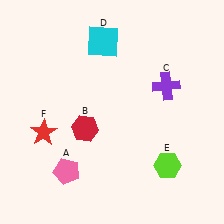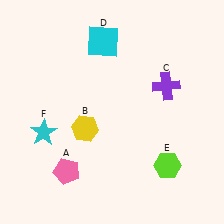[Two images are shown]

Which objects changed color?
B changed from red to yellow. F changed from red to cyan.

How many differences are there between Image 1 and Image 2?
There are 2 differences between the two images.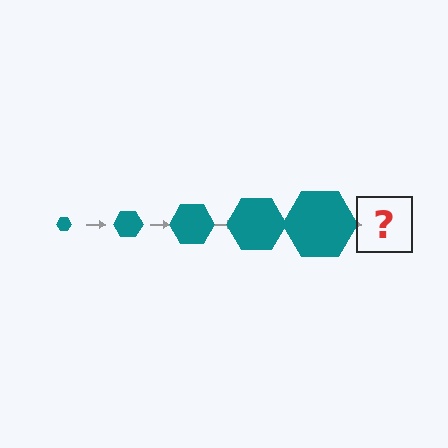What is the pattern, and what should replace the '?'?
The pattern is that the hexagon gets progressively larger each step. The '?' should be a teal hexagon, larger than the previous one.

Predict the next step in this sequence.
The next step is a teal hexagon, larger than the previous one.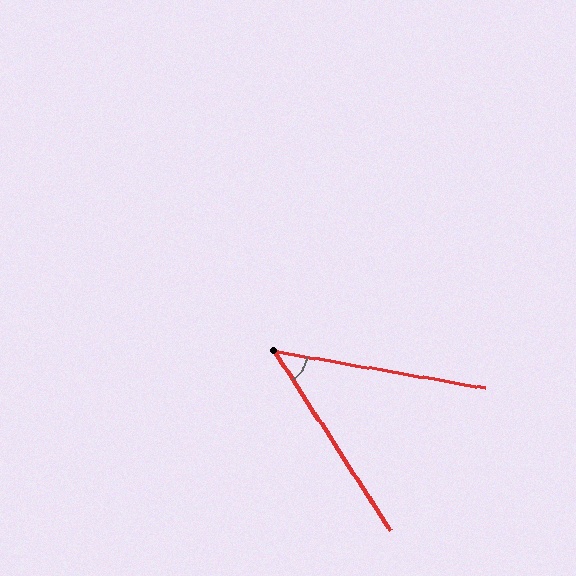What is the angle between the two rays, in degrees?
Approximately 47 degrees.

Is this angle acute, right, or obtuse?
It is acute.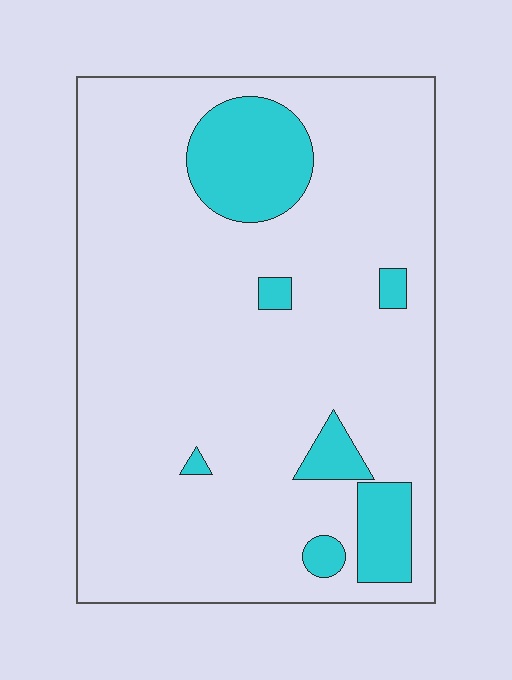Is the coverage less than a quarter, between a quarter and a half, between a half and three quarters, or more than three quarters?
Less than a quarter.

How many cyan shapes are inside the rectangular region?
7.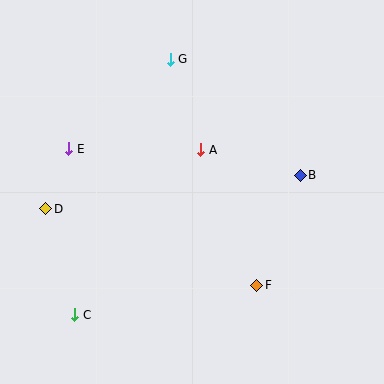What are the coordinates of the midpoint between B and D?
The midpoint between B and D is at (173, 192).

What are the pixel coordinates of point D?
Point D is at (46, 209).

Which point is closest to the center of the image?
Point A at (201, 150) is closest to the center.